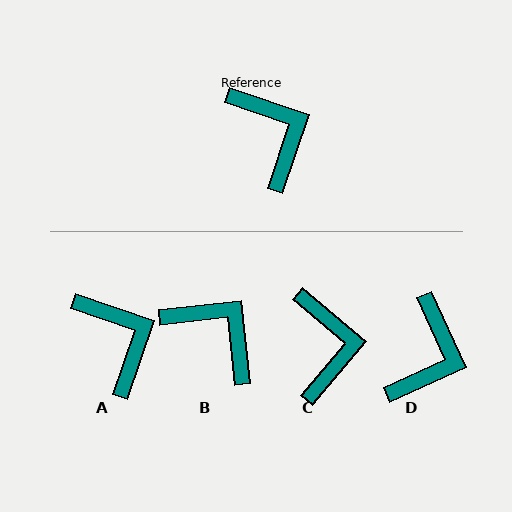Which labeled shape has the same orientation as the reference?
A.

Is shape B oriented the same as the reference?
No, it is off by about 25 degrees.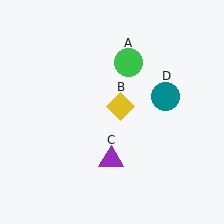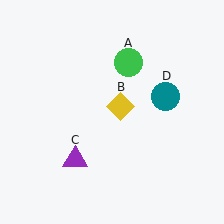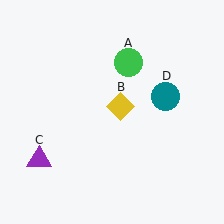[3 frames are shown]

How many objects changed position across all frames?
1 object changed position: purple triangle (object C).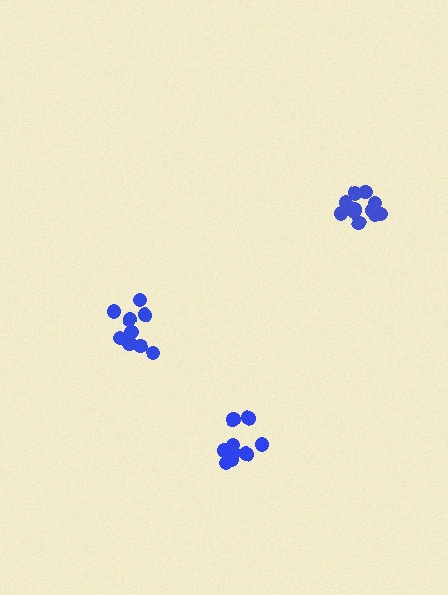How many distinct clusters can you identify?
There are 3 distinct clusters.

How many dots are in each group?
Group 1: 9 dots, Group 2: 12 dots, Group 3: 9 dots (30 total).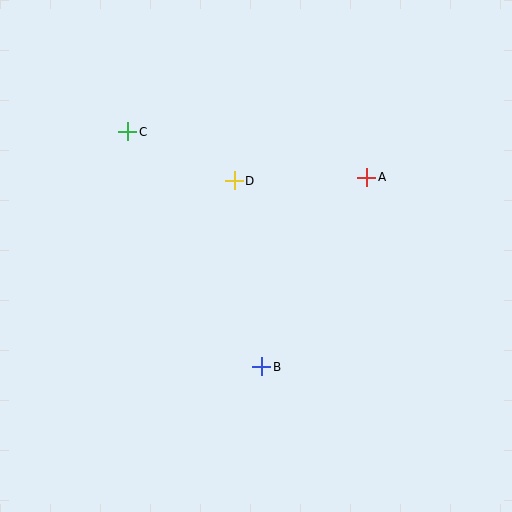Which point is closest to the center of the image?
Point D at (234, 181) is closest to the center.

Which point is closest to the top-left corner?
Point C is closest to the top-left corner.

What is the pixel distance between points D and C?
The distance between D and C is 117 pixels.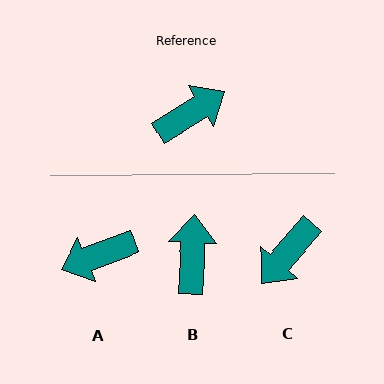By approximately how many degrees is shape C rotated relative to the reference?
Approximately 163 degrees clockwise.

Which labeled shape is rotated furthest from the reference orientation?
A, about 169 degrees away.